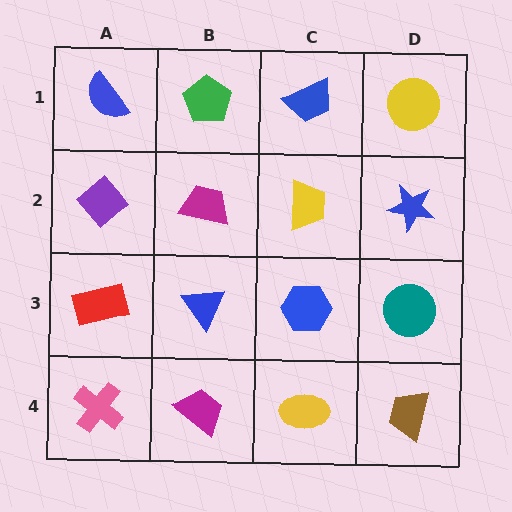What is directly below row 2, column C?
A blue hexagon.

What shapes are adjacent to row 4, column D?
A teal circle (row 3, column D), a yellow ellipse (row 4, column C).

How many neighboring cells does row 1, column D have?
2.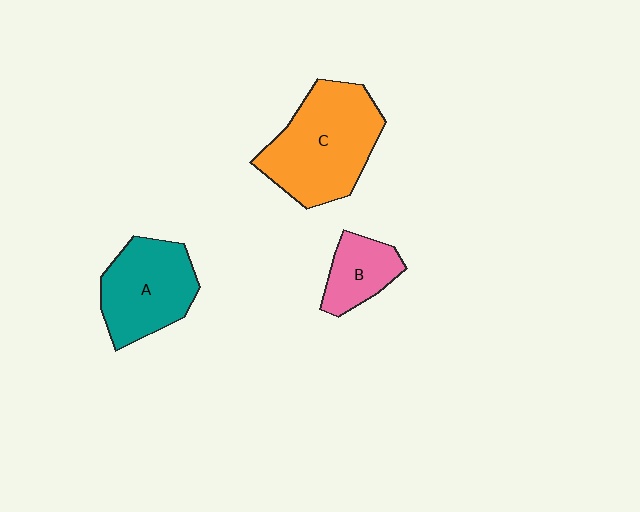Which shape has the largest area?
Shape C (orange).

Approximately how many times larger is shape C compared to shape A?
Approximately 1.3 times.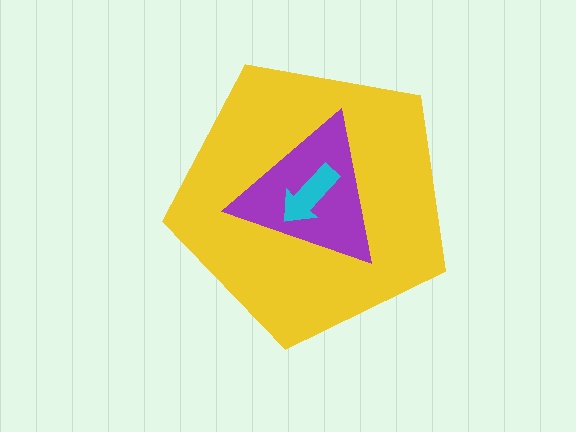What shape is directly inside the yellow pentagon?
The purple triangle.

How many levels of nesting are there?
3.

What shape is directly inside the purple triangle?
The cyan arrow.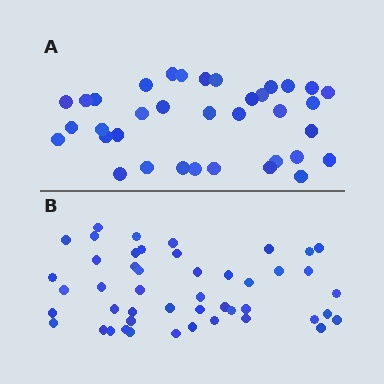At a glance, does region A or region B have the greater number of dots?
Region B (the bottom region) has more dots.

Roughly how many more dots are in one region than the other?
Region B has roughly 12 or so more dots than region A.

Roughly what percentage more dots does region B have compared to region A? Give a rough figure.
About 30% more.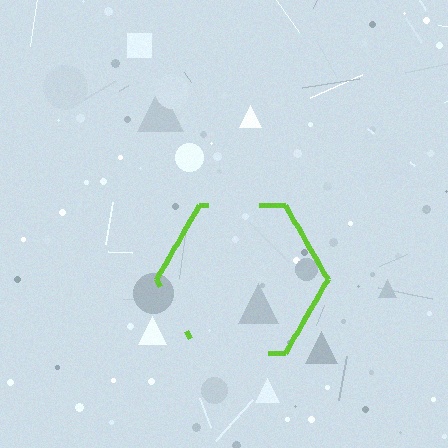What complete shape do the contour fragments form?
The contour fragments form a hexagon.